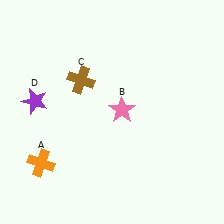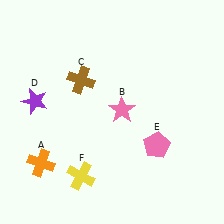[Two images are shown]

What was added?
A pink pentagon (E), a yellow cross (F) were added in Image 2.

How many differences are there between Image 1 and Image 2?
There are 2 differences between the two images.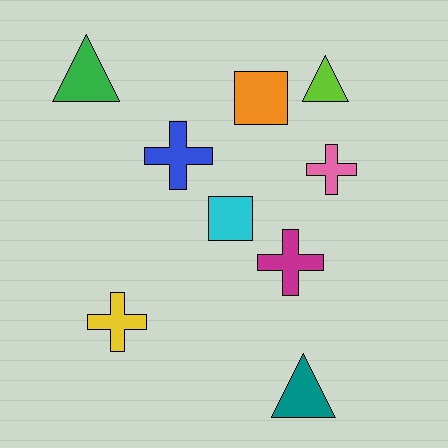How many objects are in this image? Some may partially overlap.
There are 9 objects.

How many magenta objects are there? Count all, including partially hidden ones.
There is 1 magenta object.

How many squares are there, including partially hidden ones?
There are 2 squares.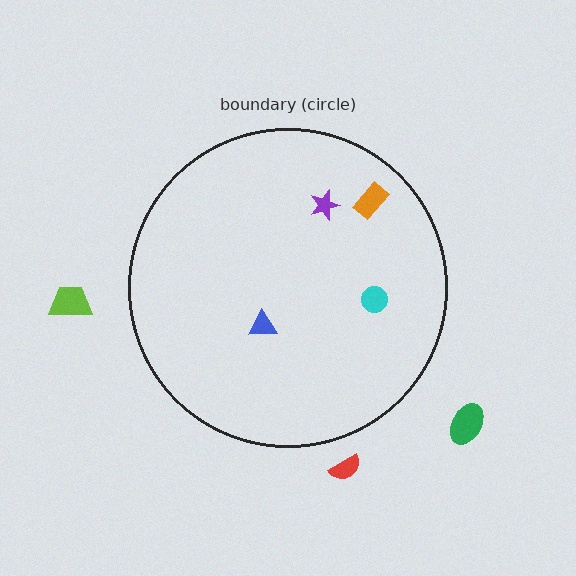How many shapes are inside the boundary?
4 inside, 3 outside.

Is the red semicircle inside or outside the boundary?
Outside.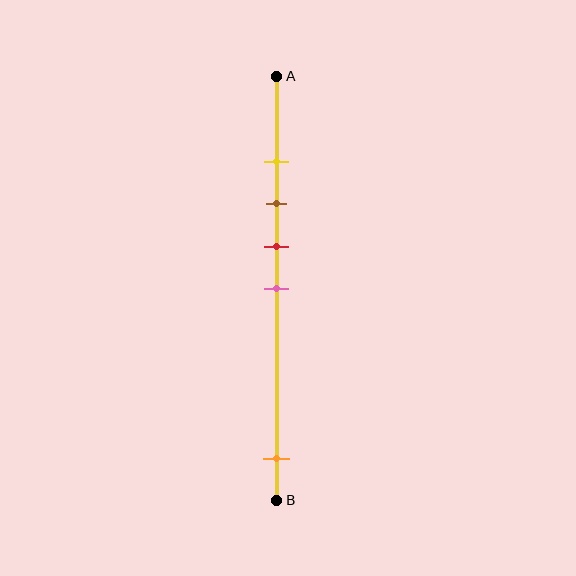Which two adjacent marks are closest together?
The yellow and brown marks are the closest adjacent pair.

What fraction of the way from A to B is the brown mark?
The brown mark is approximately 30% (0.3) of the way from A to B.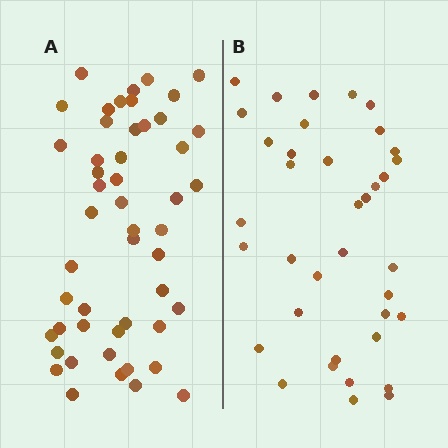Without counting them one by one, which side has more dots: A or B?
Region A (the left region) has more dots.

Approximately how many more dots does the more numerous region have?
Region A has approximately 15 more dots than region B.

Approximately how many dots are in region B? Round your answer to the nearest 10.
About 40 dots. (The exact count is 37, which rounds to 40.)